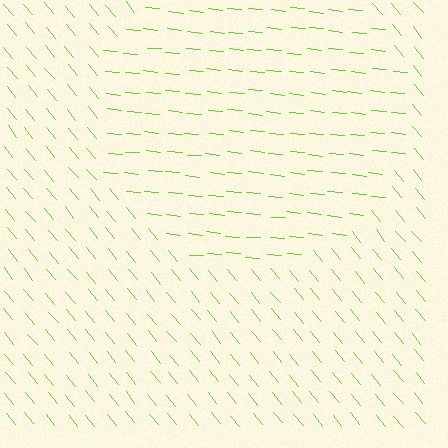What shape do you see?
I see a circle.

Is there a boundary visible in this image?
Yes, there is a texture boundary formed by a change in line orientation.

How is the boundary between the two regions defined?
The boundary is defined purely by a change in line orientation (approximately 45 degrees difference). All lines are the same color and thickness.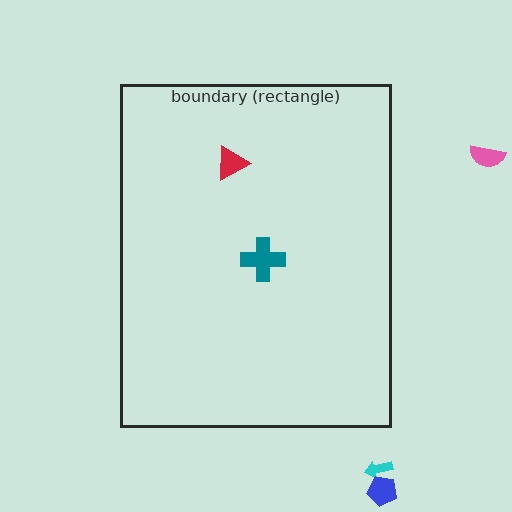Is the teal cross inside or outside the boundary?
Inside.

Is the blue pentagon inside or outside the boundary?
Outside.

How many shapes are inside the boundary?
2 inside, 3 outside.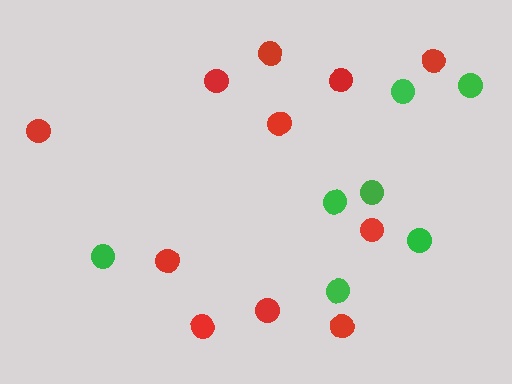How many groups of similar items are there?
There are 2 groups: one group of red circles (11) and one group of green circles (7).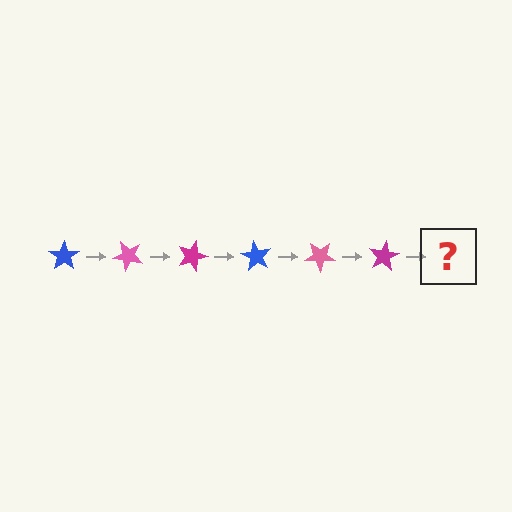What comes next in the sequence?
The next element should be a blue star, rotated 270 degrees from the start.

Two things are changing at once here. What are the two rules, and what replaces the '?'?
The two rules are that it rotates 45 degrees each step and the color cycles through blue, pink, and magenta. The '?' should be a blue star, rotated 270 degrees from the start.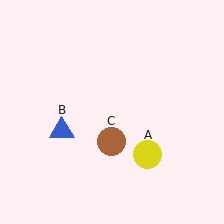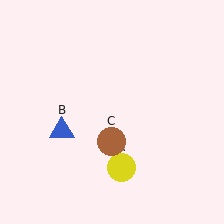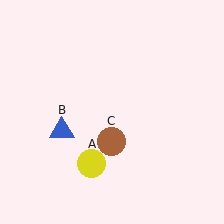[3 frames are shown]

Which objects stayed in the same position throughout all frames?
Blue triangle (object B) and brown circle (object C) remained stationary.